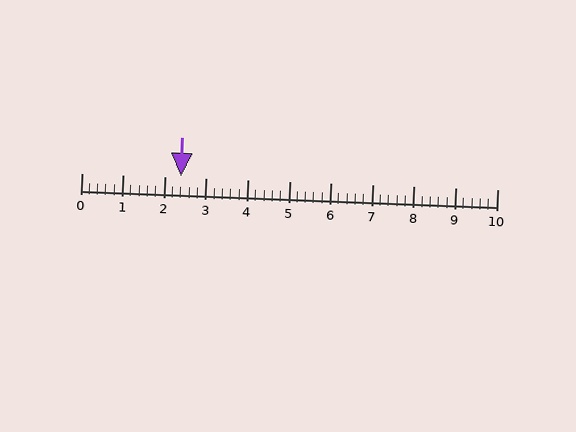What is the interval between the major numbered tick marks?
The major tick marks are spaced 1 units apart.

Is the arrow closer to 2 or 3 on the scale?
The arrow is closer to 2.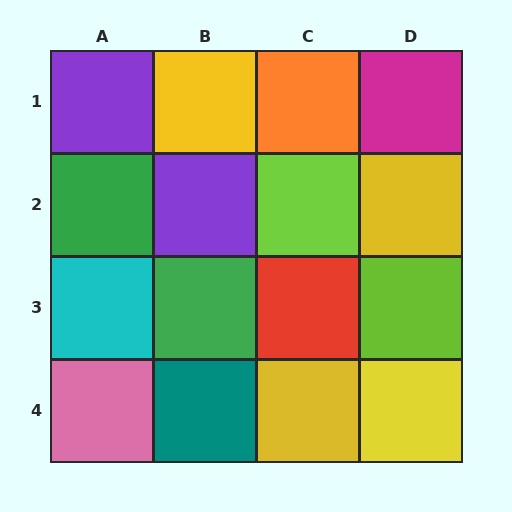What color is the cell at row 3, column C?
Red.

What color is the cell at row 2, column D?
Yellow.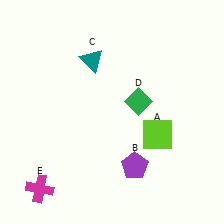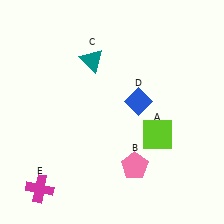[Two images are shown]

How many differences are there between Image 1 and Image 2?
There are 2 differences between the two images.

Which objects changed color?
B changed from purple to pink. D changed from green to blue.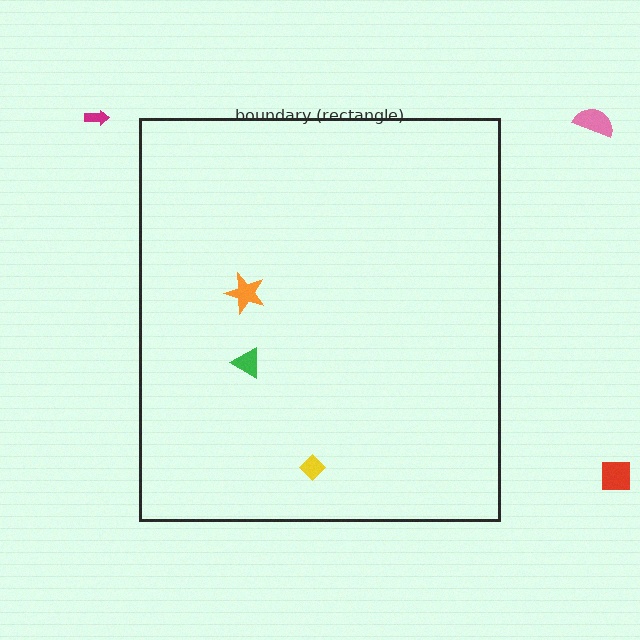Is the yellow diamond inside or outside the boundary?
Inside.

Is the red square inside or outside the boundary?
Outside.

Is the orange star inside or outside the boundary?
Inside.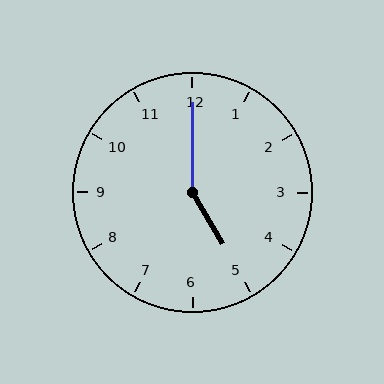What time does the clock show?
5:00.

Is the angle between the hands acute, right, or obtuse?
It is obtuse.